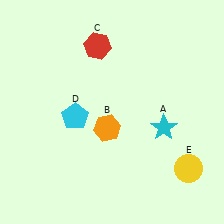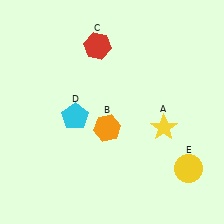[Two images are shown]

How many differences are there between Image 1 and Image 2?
There is 1 difference between the two images.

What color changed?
The star (A) changed from cyan in Image 1 to yellow in Image 2.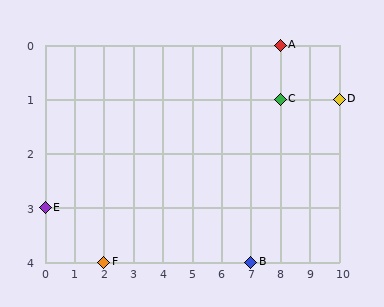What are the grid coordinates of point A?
Point A is at grid coordinates (8, 0).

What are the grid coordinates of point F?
Point F is at grid coordinates (2, 4).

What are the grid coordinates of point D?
Point D is at grid coordinates (10, 1).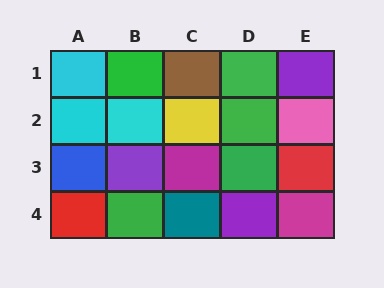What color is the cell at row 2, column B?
Cyan.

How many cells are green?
5 cells are green.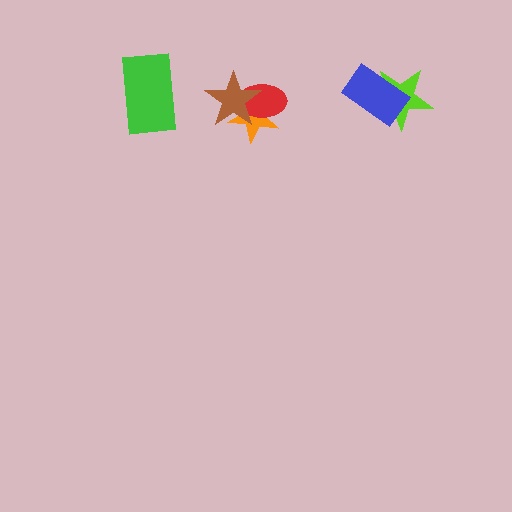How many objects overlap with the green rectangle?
0 objects overlap with the green rectangle.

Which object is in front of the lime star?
The blue rectangle is in front of the lime star.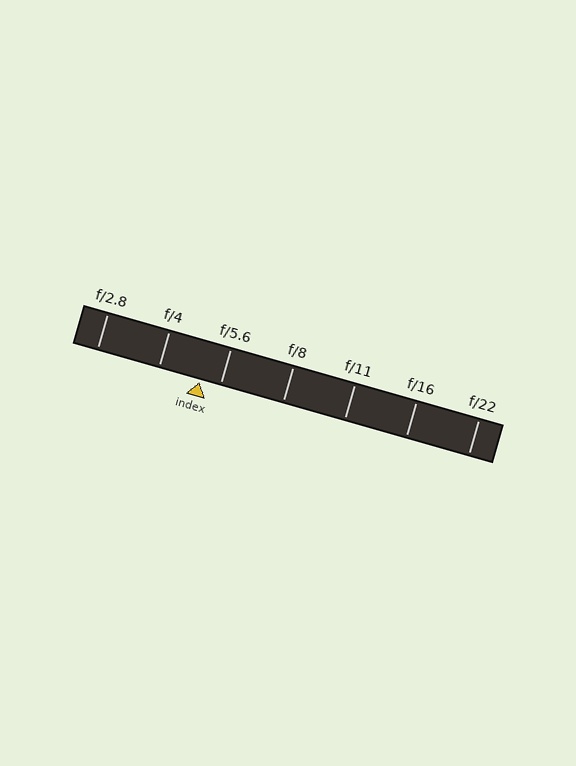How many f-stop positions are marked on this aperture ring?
There are 7 f-stop positions marked.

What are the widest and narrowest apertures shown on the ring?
The widest aperture shown is f/2.8 and the narrowest is f/22.